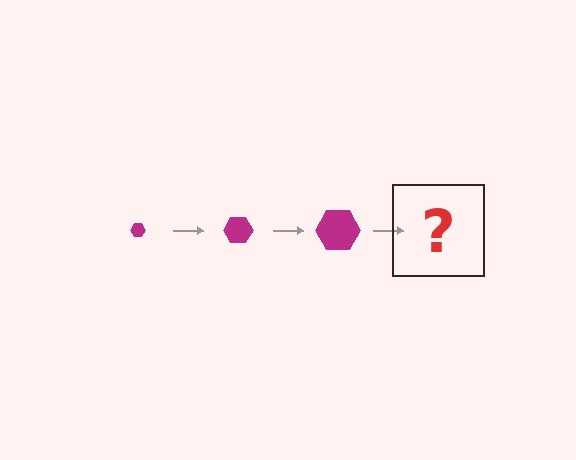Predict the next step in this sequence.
The next step is a magenta hexagon, larger than the previous one.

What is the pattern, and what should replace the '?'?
The pattern is that the hexagon gets progressively larger each step. The '?' should be a magenta hexagon, larger than the previous one.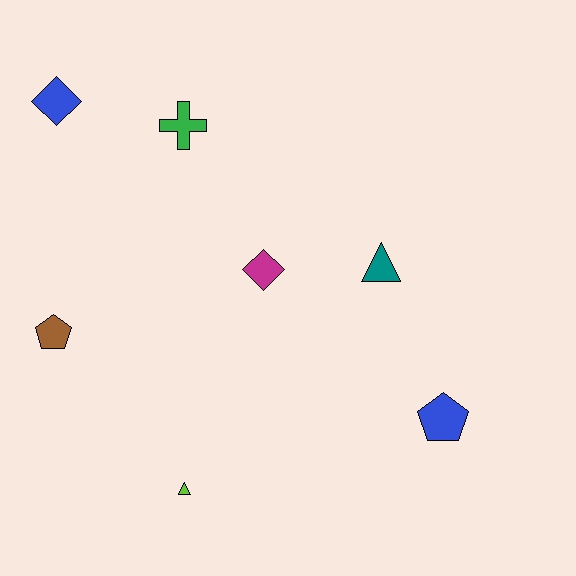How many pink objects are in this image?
There are no pink objects.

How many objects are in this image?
There are 7 objects.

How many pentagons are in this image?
There are 2 pentagons.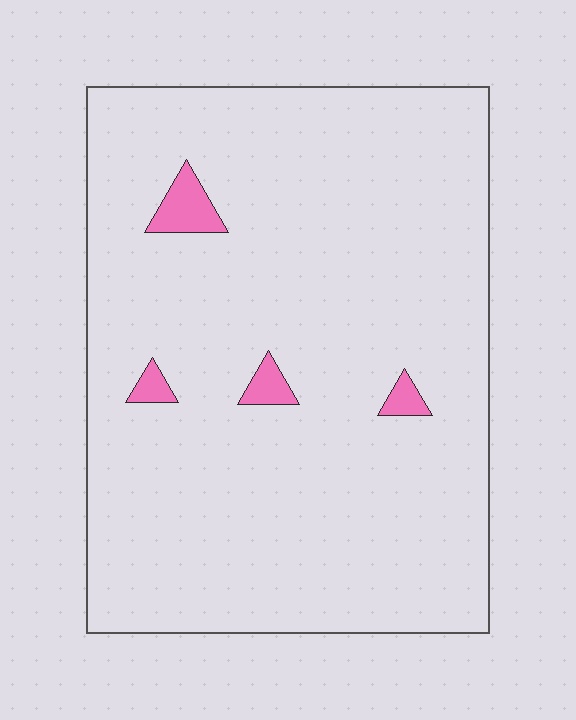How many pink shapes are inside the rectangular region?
4.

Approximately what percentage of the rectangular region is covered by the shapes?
Approximately 5%.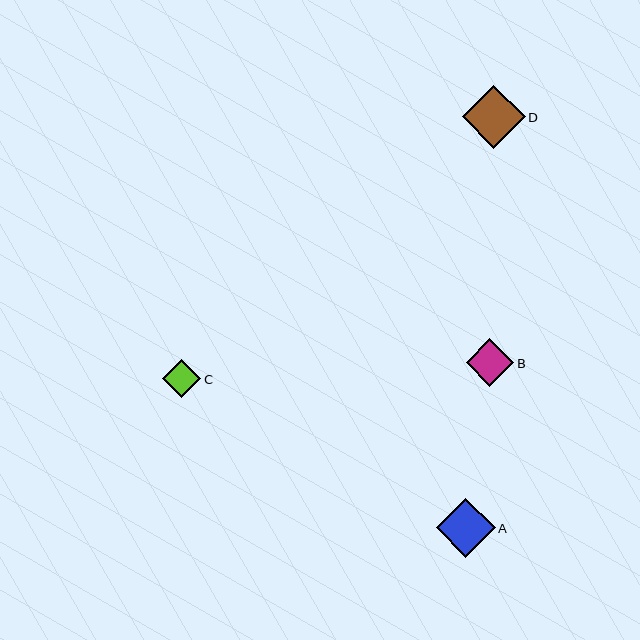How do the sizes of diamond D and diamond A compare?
Diamond D and diamond A are approximately the same size.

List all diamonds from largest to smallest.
From largest to smallest: D, A, B, C.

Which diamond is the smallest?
Diamond C is the smallest with a size of approximately 38 pixels.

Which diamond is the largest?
Diamond D is the largest with a size of approximately 63 pixels.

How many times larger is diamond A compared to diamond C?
Diamond A is approximately 1.5 times the size of diamond C.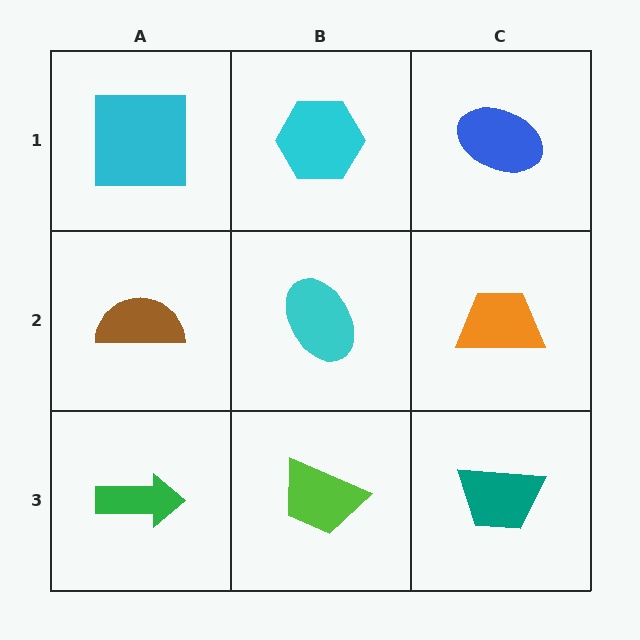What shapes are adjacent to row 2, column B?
A cyan hexagon (row 1, column B), a lime trapezoid (row 3, column B), a brown semicircle (row 2, column A), an orange trapezoid (row 2, column C).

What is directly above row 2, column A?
A cyan square.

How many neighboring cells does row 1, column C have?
2.